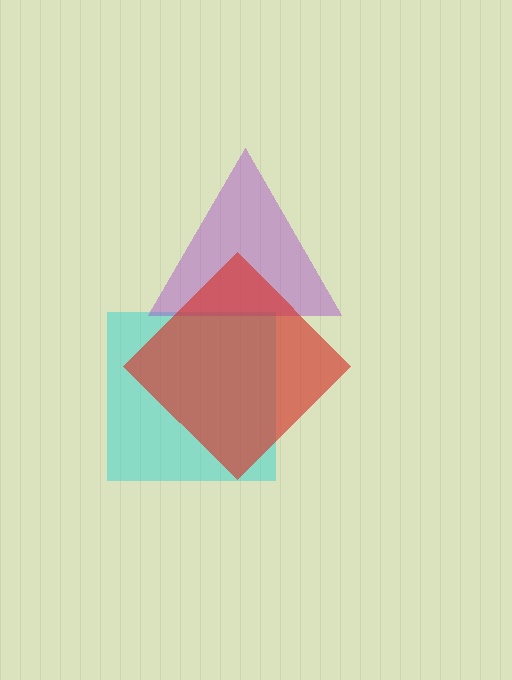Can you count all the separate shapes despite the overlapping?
Yes, there are 3 separate shapes.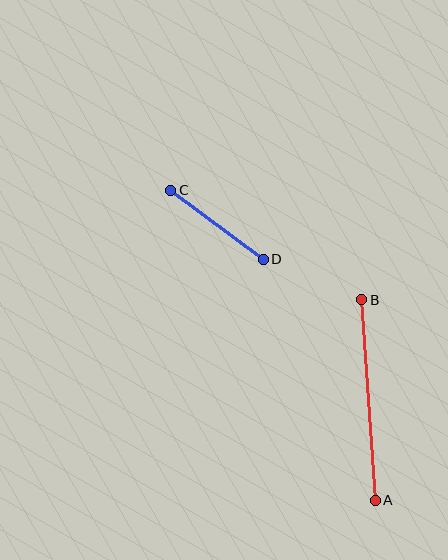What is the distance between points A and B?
The distance is approximately 201 pixels.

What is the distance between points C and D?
The distance is approximately 116 pixels.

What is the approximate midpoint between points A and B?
The midpoint is at approximately (368, 400) pixels.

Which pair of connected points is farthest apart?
Points A and B are farthest apart.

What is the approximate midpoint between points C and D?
The midpoint is at approximately (217, 225) pixels.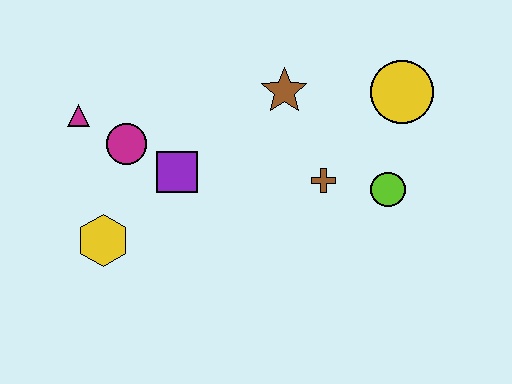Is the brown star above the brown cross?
Yes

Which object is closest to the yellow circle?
The lime circle is closest to the yellow circle.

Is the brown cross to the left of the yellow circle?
Yes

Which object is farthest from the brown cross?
The magenta triangle is farthest from the brown cross.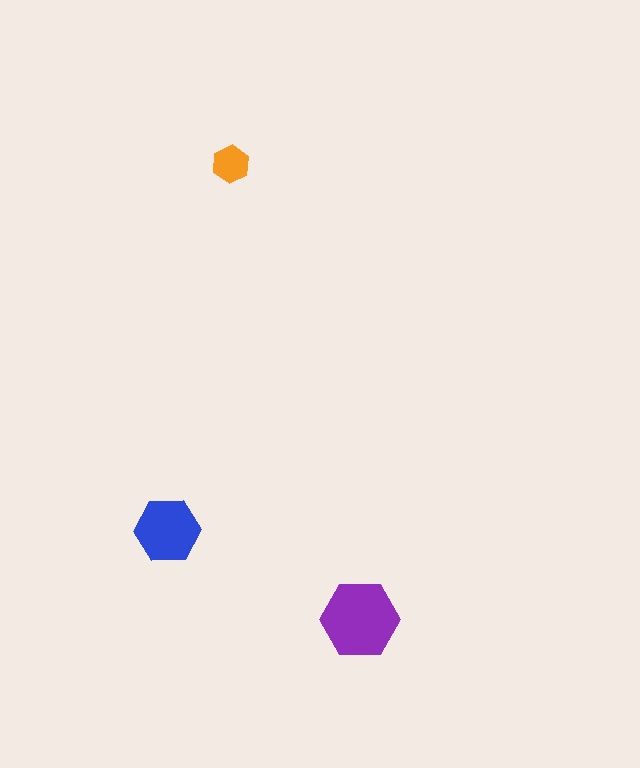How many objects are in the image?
There are 3 objects in the image.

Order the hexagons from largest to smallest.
the purple one, the blue one, the orange one.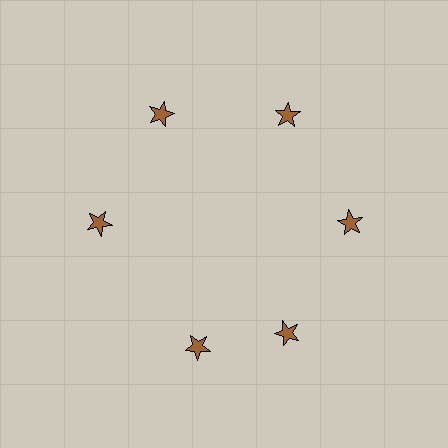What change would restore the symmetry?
The symmetry would be restored by rotating it back into even spacing with its neighbors so that all 6 stars sit at equal angles and equal distance from the center.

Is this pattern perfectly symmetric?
No. The 6 brown stars are arranged in a ring, but one element near the 7 o'clock position is rotated out of alignment along the ring, breaking the 6-fold rotational symmetry.